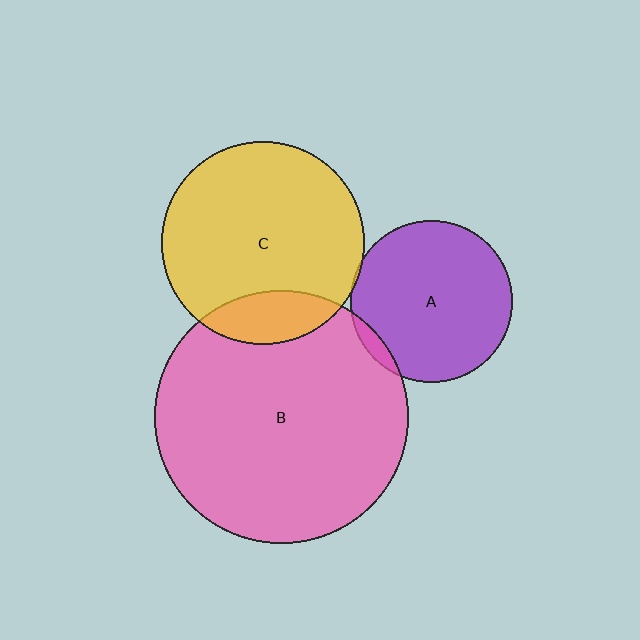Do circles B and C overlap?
Yes.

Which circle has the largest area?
Circle B (pink).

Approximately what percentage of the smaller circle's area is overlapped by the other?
Approximately 15%.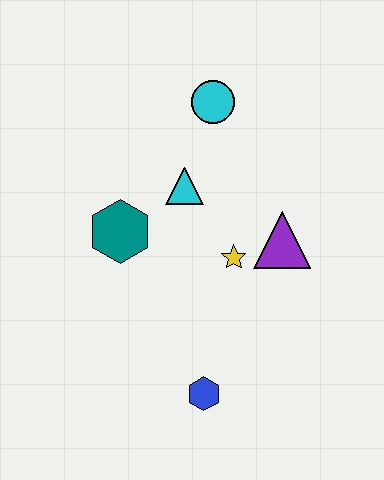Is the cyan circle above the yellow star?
Yes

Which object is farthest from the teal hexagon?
The blue hexagon is farthest from the teal hexagon.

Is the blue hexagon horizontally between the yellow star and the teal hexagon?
Yes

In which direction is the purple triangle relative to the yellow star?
The purple triangle is to the right of the yellow star.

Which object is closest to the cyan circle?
The cyan triangle is closest to the cyan circle.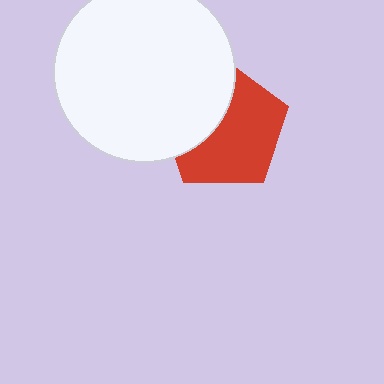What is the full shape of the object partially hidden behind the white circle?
The partially hidden object is a red pentagon.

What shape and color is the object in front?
The object in front is a white circle.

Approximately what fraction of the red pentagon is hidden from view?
Roughly 38% of the red pentagon is hidden behind the white circle.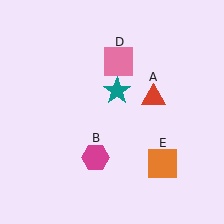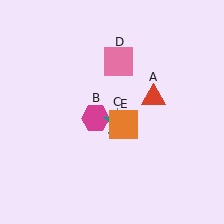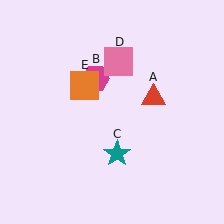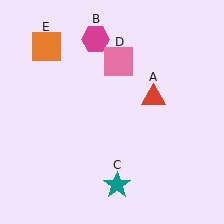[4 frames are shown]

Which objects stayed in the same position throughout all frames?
Red triangle (object A) and pink square (object D) remained stationary.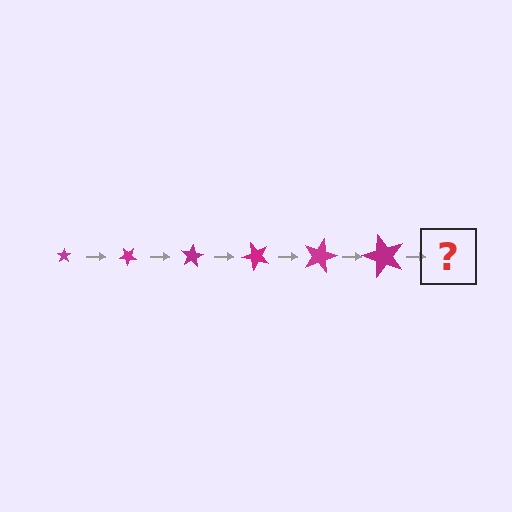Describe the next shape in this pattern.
It should be a star, larger than the previous one and rotated 240 degrees from the start.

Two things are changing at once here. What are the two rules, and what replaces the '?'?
The two rules are that the star grows larger each step and it rotates 40 degrees each step. The '?' should be a star, larger than the previous one and rotated 240 degrees from the start.